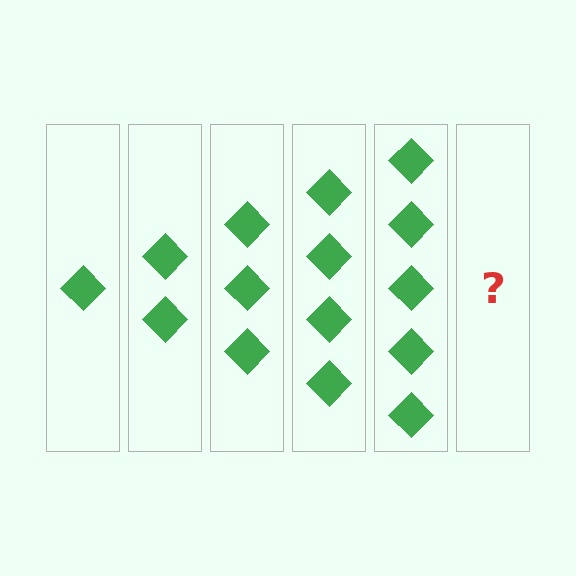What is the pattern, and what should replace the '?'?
The pattern is that each step adds one more diamond. The '?' should be 6 diamonds.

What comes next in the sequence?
The next element should be 6 diamonds.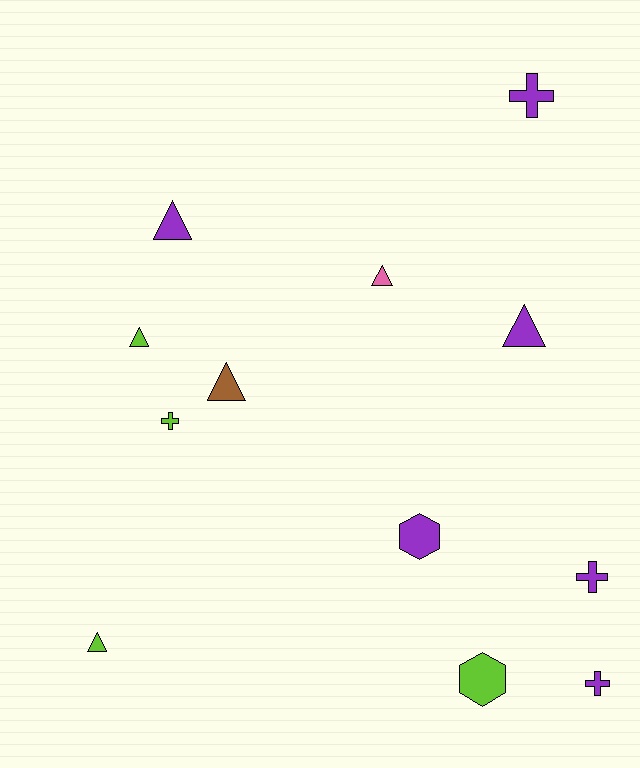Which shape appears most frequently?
Triangle, with 6 objects.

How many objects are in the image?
There are 12 objects.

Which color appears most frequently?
Purple, with 6 objects.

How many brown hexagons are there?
There are no brown hexagons.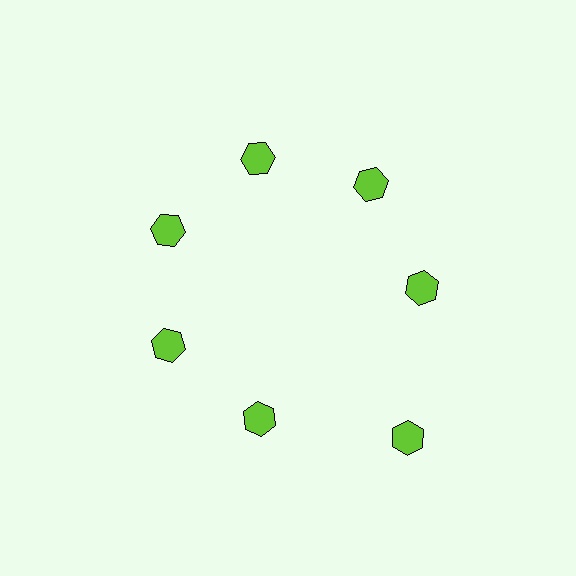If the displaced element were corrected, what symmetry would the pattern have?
It would have 7-fold rotational symmetry — the pattern would map onto itself every 51 degrees.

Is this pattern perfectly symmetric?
No. The 7 lime hexagons are arranged in a ring, but one element near the 5 o'clock position is pushed outward from the center, breaking the 7-fold rotational symmetry.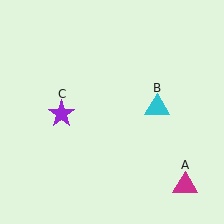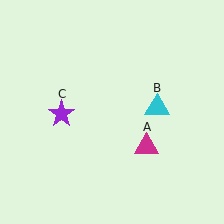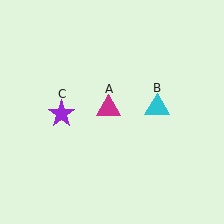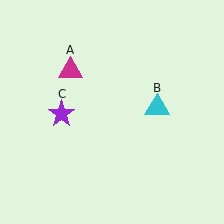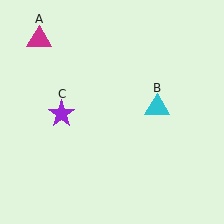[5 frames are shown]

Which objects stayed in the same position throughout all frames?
Cyan triangle (object B) and purple star (object C) remained stationary.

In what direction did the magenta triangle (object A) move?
The magenta triangle (object A) moved up and to the left.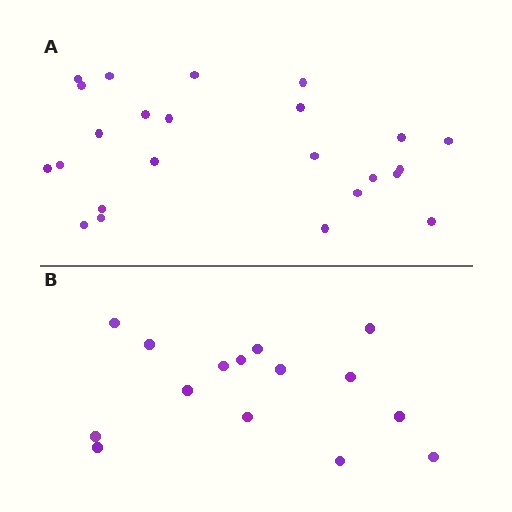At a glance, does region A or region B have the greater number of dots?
Region A (the top region) has more dots.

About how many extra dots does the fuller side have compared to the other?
Region A has roughly 8 or so more dots than region B.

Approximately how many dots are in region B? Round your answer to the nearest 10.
About 20 dots. (The exact count is 15, which rounds to 20.)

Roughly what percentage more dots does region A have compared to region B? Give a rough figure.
About 60% more.